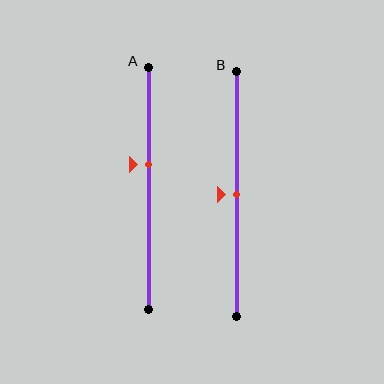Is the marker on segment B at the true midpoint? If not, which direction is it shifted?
Yes, the marker on segment B is at the true midpoint.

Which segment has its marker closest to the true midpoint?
Segment B has its marker closest to the true midpoint.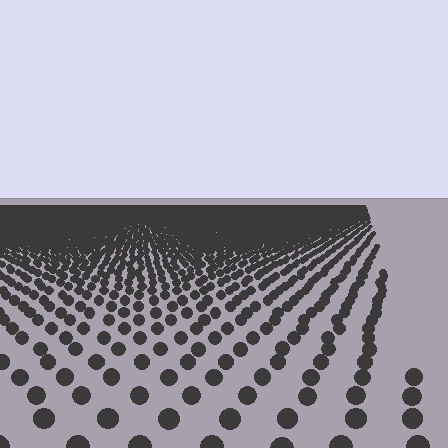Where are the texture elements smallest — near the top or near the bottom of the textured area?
Near the top.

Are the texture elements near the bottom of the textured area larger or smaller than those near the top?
Larger. Near the bottom, elements are closer to the viewer and appear at a bigger on-screen size.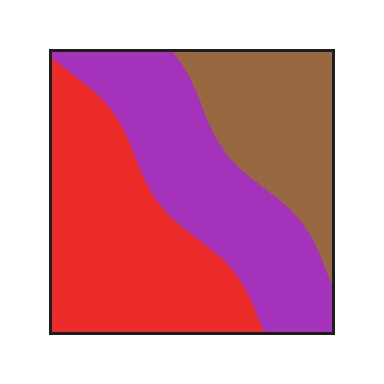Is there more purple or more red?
Red.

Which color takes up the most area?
Red, at roughly 40%.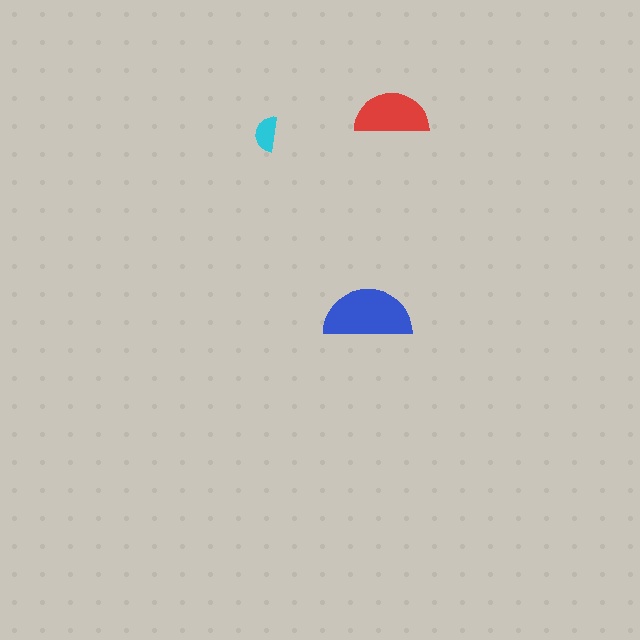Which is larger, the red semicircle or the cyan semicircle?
The red one.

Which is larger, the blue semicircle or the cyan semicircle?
The blue one.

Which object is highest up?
The red semicircle is topmost.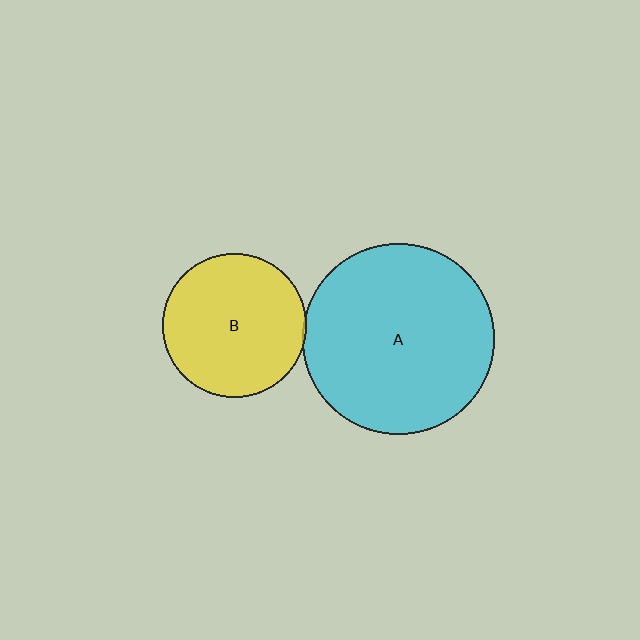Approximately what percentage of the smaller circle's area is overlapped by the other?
Approximately 5%.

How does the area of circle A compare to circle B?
Approximately 1.8 times.